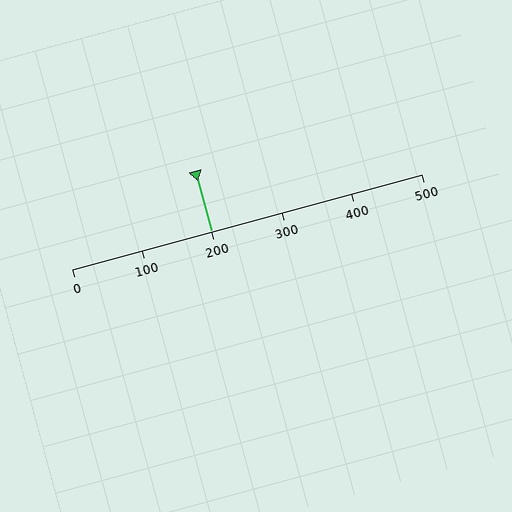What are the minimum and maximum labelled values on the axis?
The axis runs from 0 to 500.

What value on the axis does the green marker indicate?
The marker indicates approximately 200.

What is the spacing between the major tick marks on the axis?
The major ticks are spaced 100 apart.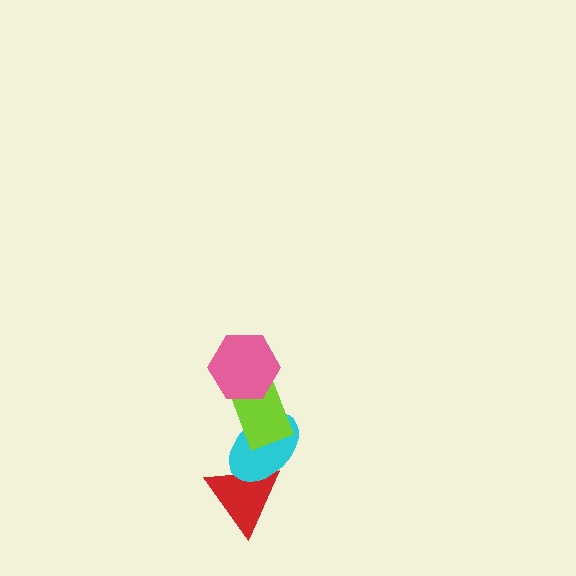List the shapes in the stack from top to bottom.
From top to bottom: the pink hexagon, the lime rectangle, the cyan ellipse, the red triangle.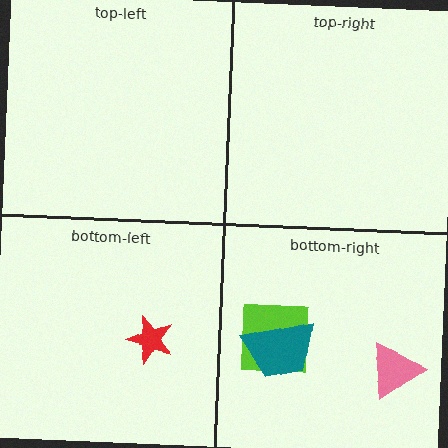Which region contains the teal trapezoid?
The bottom-right region.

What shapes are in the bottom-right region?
The lime square, the teal trapezoid, the pink triangle.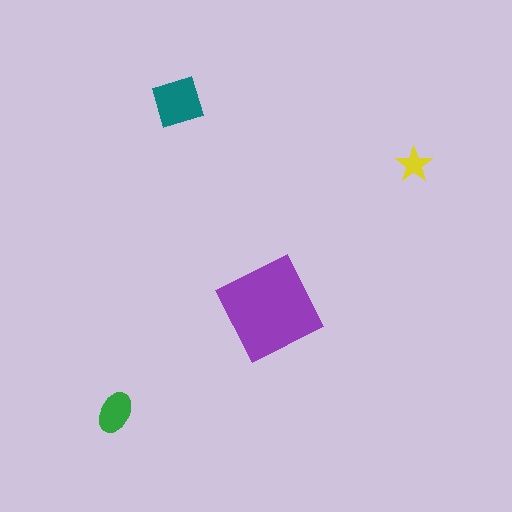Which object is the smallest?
The yellow star.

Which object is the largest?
The purple square.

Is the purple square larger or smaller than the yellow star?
Larger.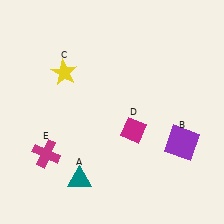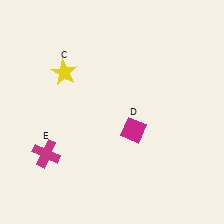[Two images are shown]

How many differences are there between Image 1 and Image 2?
There are 2 differences between the two images.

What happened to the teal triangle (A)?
The teal triangle (A) was removed in Image 2. It was in the bottom-left area of Image 1.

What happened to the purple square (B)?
The purple square (B) was removed in Image 2. It was in the bottom-right area of Image 1.